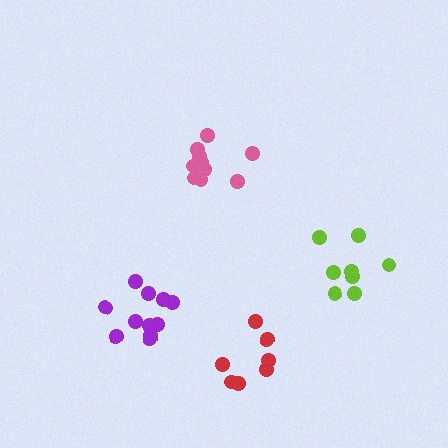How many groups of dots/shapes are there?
There are 4 groups.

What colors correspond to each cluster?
The clusters are colored: purple, pink, red, lime.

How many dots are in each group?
Group 1: 11 dots, Group 2: 11 dots, Group 3: 7 dots, Group 4: 8 dots (37 total).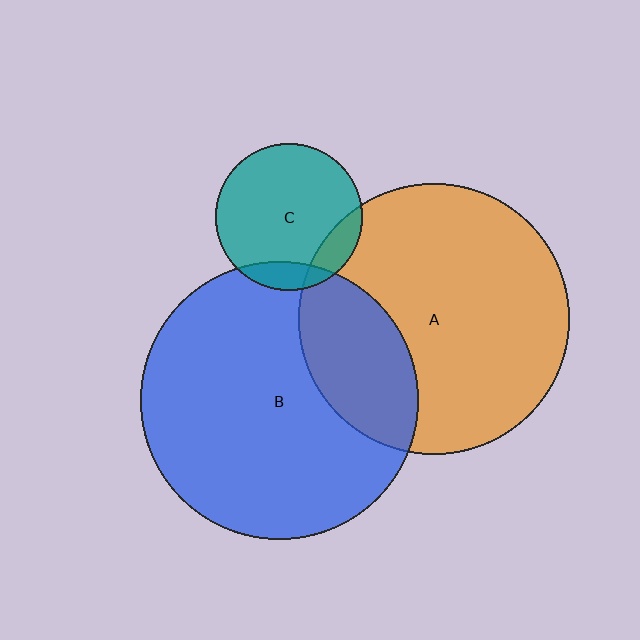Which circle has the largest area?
Circle B (blue).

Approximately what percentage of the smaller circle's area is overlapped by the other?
Approximately 25%.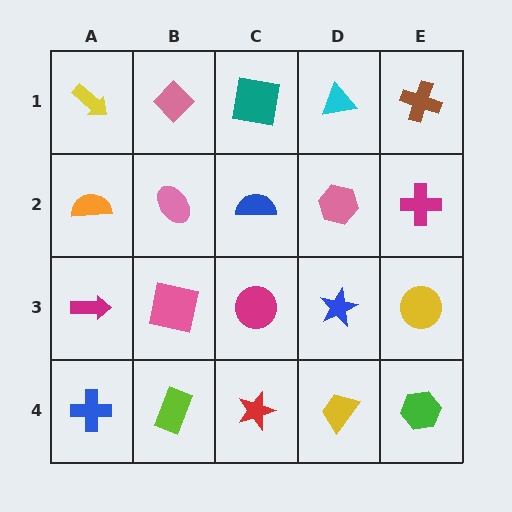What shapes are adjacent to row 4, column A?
A magenta arrow (row 3, column A), a lime rectangle (row 4, column B).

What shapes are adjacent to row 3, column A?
An orange semicircle (row 2, column A), a blue cross (row 4, column A), a pink square (row 3, column B).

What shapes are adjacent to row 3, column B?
A pink ellipse (row 2, column B), a lime rectangle (row 4, column B), a magenta arrow (row 3, column A), a magenta circle (row 3, column C).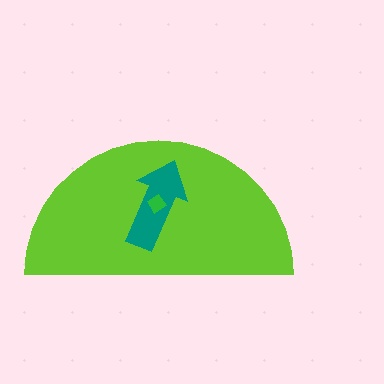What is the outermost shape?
The lime semicircle.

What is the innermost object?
The green diamond.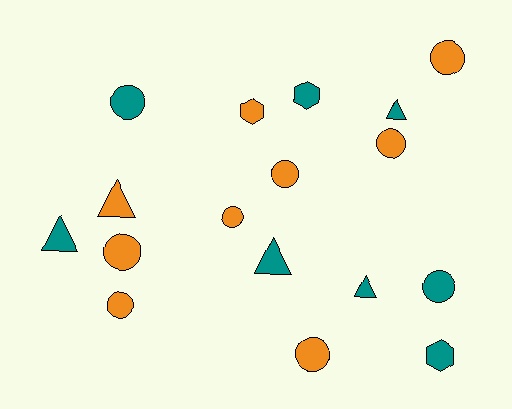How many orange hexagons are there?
There is 1 orange hexagon.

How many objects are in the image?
There are 17 objects.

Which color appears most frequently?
Orange, with 9 objects.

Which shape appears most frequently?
Circle, with 9 objects.